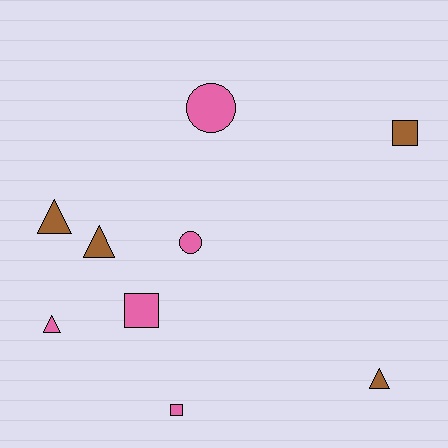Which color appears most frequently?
Pink, with 5 objects.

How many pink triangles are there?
There is 1 pink triangle.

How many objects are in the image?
There are 9 objects.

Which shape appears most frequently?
Triangle, with 4 objects.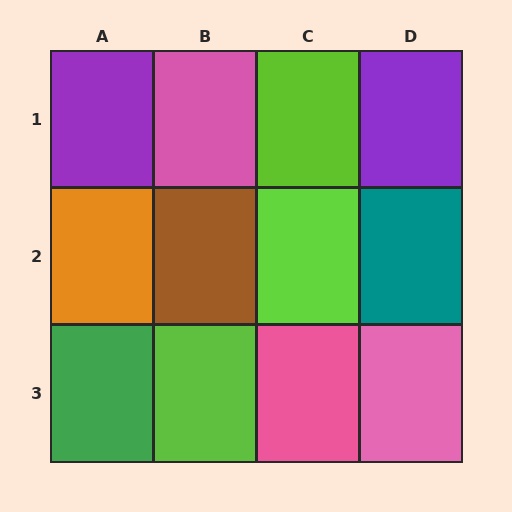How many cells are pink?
3 cells are pink.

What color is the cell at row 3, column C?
Pink.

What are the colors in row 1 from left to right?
Purple, pink, lime, purple.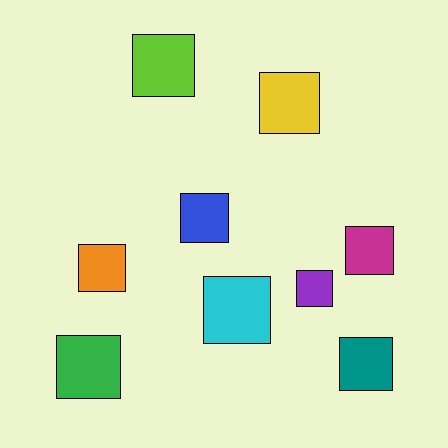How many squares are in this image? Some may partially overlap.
There are 9 squares.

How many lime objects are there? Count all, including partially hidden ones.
There is 1 lime object.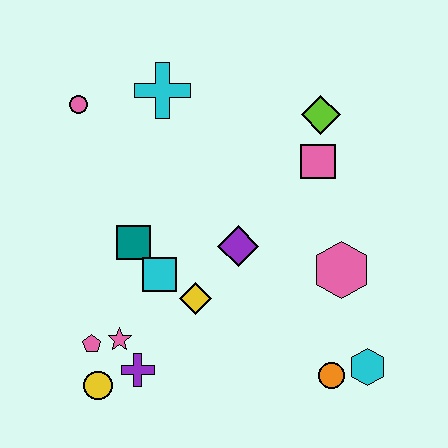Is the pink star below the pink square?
Yes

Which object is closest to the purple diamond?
The yellow diamond is closest to the purple diamond.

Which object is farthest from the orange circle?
The pink circle is farthest from the orange circle.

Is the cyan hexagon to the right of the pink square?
Yes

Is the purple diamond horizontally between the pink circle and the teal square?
No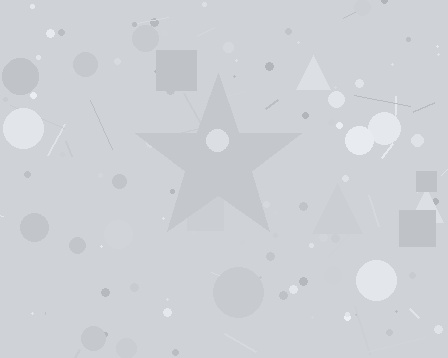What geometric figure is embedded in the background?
A star is embedded in the background.